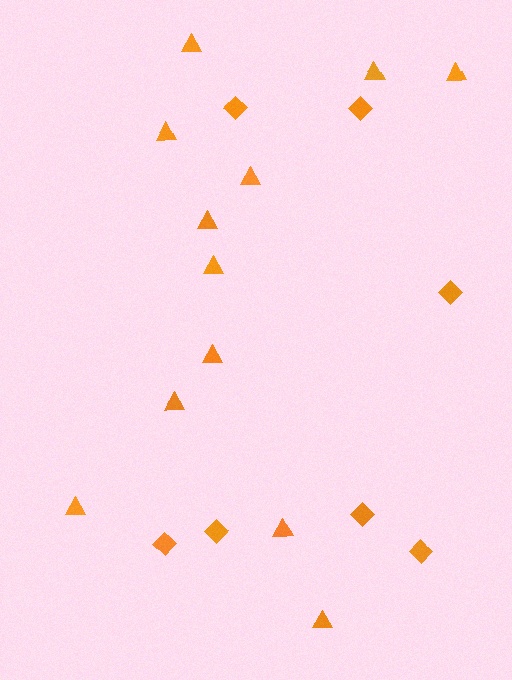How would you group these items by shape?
There are 2 groups: one group of diamonds (7) and one group of triangles (12).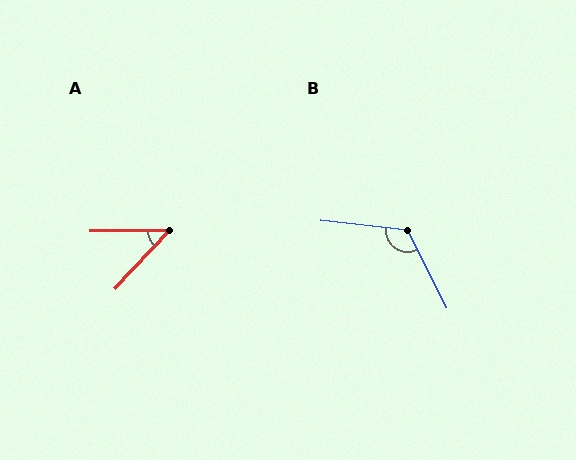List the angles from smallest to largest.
A (46°), B (123°).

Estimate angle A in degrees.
Approximately 46 degrees.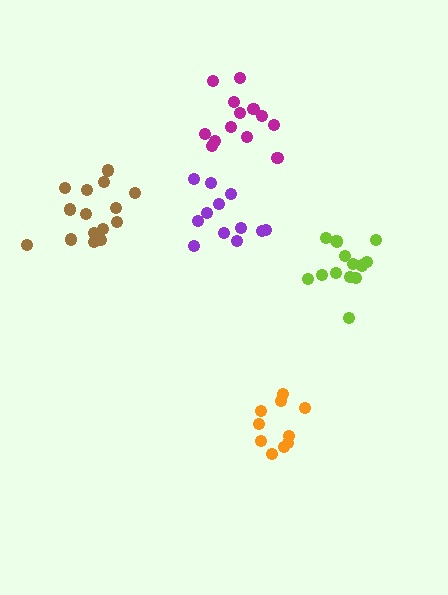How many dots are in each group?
Group 1: 10 dots, Group 2: 15 dots, Group 3: 12 dots, Group 4: 14 dots, Group 5: 13 dots (64 total).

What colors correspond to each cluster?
The clusters are colored: orange, brown, purple, lime, magenta.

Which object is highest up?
The magenta cluster is topmost.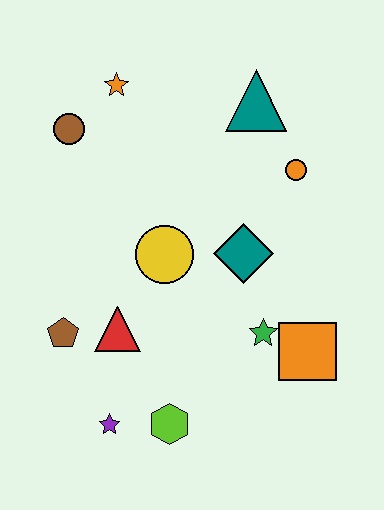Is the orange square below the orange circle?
Yes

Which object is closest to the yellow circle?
The teal diamond is closest to the yellow circle.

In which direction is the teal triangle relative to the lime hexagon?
The teal triangle is above the lime hexagon.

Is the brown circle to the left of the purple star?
Yes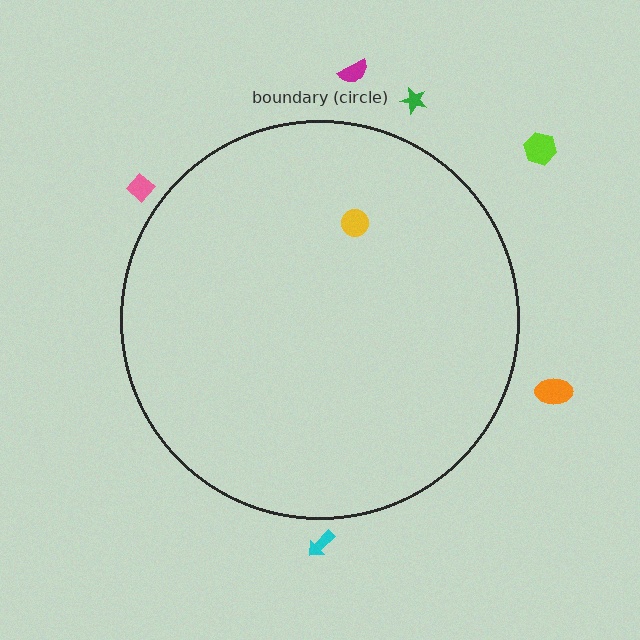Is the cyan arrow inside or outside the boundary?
Outside.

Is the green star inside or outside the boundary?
Outside.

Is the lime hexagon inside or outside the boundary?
Outside.